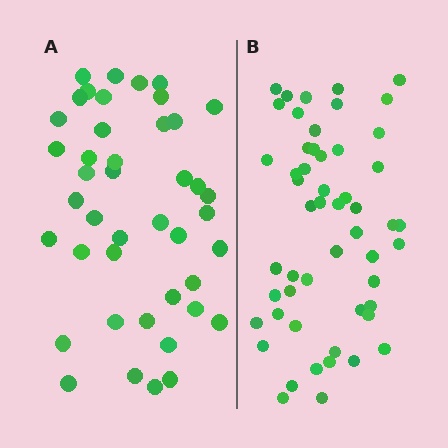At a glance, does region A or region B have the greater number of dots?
Region B (the right region) has more dots.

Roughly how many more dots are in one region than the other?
Region B has roughly 10 or so more dots than region A.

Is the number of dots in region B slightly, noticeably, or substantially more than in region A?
Region B has only slightly more — the two regions are fairly close. The ratio is roughly 1.2 to 1.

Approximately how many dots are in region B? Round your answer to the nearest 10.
About 50 dots. (The exact count is 53, which rounds to 50.)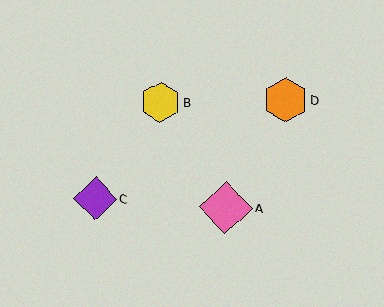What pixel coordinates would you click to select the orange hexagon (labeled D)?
Click at (286, 100) to select the orange hexagon D.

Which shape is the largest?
The pink diamond (labeled A) is the largest.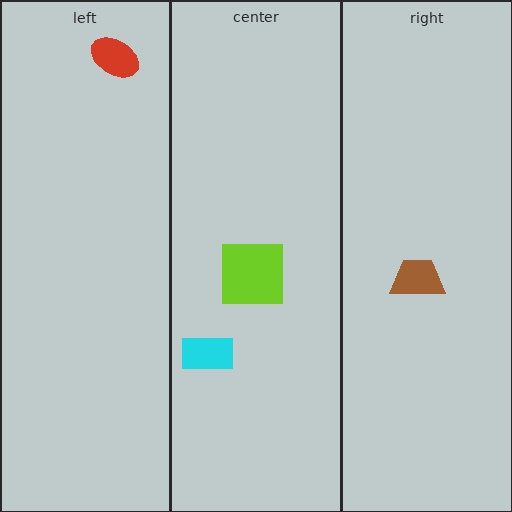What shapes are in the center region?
The cyan rectangle, the lime square.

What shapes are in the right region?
The brown trapezoid.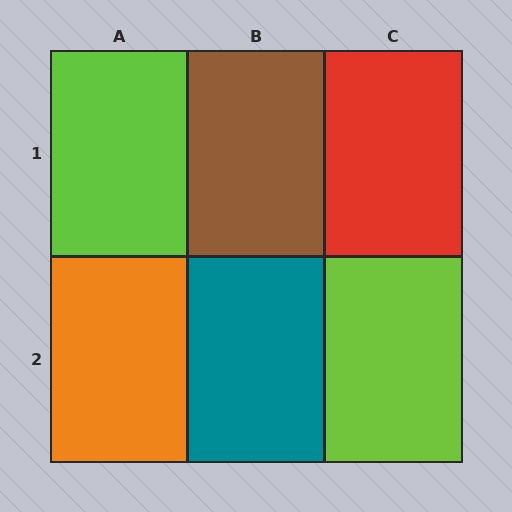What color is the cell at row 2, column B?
Teal.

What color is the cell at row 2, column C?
Lime.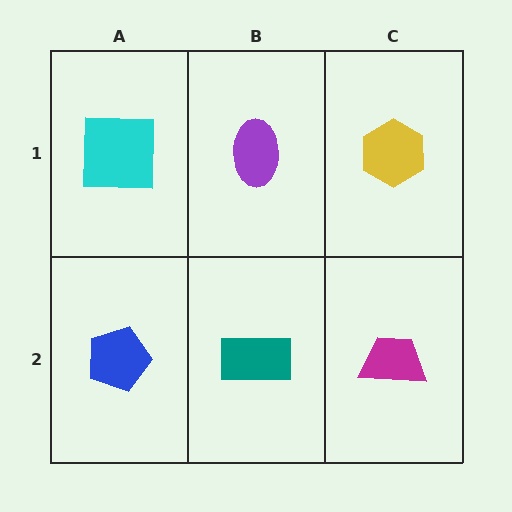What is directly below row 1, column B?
A teal rectangle.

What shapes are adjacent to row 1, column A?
A blue pentagon (row 2, column A), a purple ellipse (row 1, column B).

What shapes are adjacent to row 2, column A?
A cyan square (row 1, column A), a teal rectangle (row 2, column B).